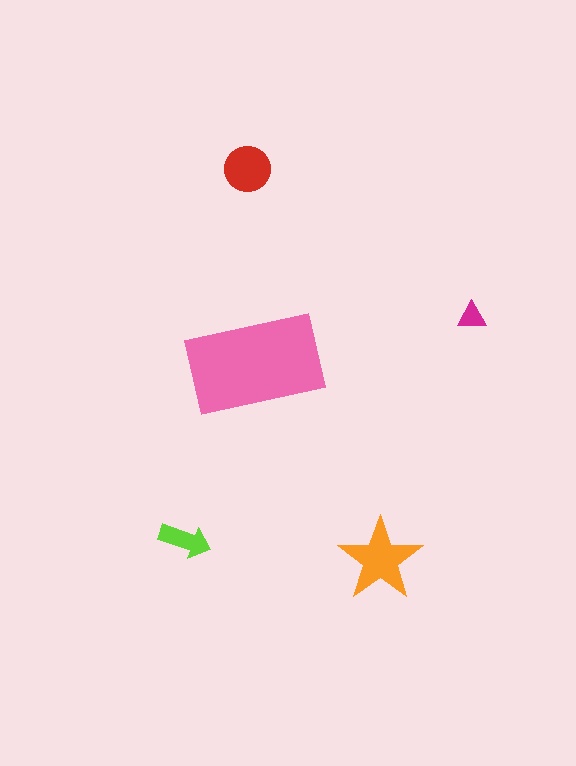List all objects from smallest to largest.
The magenta triangle, the lime arrow, the red circle, the orange star, the pink rectangle.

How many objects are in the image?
There are 5 objects in the image.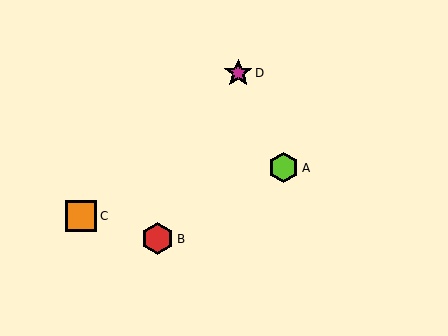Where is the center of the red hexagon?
The center of the red hexagon is at (157, 239).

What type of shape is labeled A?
Shape A is a lime hexagon.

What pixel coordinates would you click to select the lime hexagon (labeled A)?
Click at (284, 168) to select the lime hexagon A.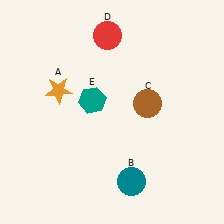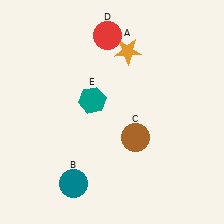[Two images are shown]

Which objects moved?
The objects that moved are: the orange star (A), the teal circle (B), the brown circle (C).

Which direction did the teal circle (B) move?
The teal circle (B) moved left.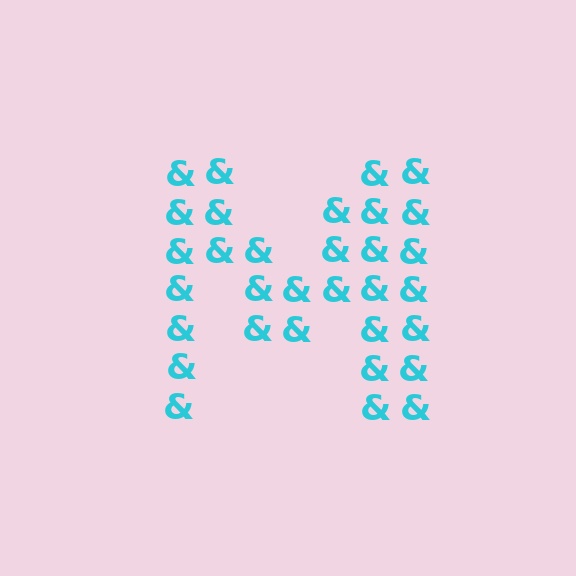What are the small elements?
The small elements are ampersands.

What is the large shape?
The large shape is the letter M.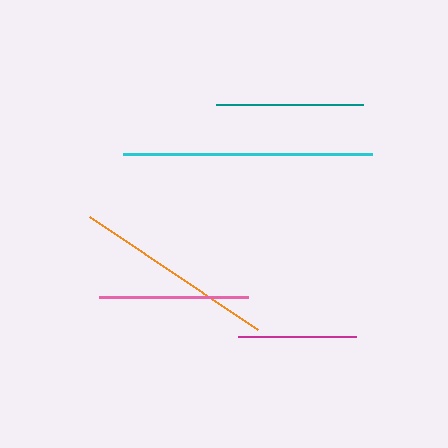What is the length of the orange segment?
The orange segment is approximately 203 pixels long.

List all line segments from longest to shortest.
From longest to shortest: cyan, orange, pink, teal, magenta.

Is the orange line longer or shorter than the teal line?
The orange line is longer than the teal line.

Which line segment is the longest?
The cyan line is the longest at approximately 250 pixels.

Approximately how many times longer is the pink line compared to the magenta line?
The pink line is approximately 1.3 times the length of the magenta line.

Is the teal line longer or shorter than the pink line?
The pink line is longer than the teal line.